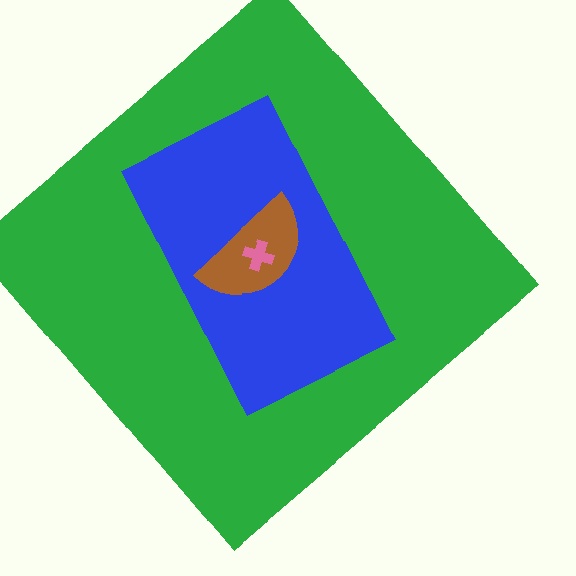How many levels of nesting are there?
4.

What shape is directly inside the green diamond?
The blue rectangle.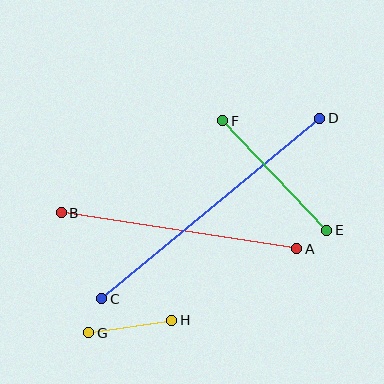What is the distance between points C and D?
The distance is approximately 283 pixels.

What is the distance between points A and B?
The distance is approximately 238 pixels.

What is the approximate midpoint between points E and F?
The midpoint is at approximately (275, 175) pixels.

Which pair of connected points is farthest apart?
Points C and D are farthest apart.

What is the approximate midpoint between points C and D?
The midpoint is at approximately (211, 208) pixels.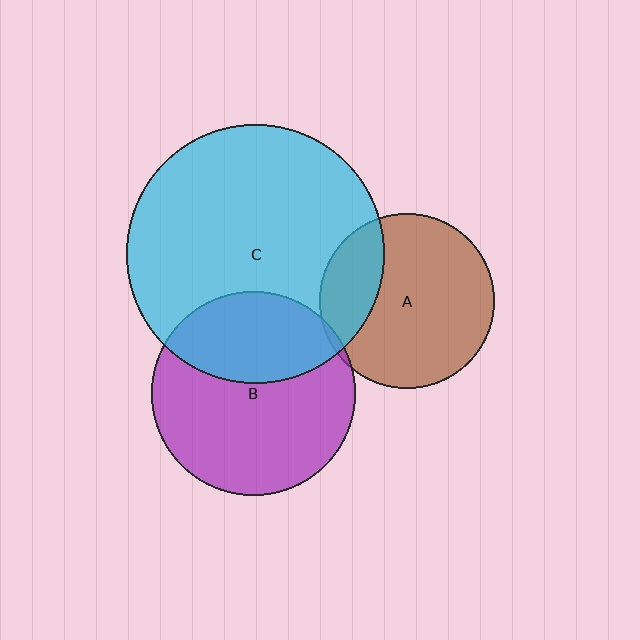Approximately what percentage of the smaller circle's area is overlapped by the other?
Approximately 5%.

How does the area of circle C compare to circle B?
Approximately 1.6 times.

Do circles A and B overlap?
Yes.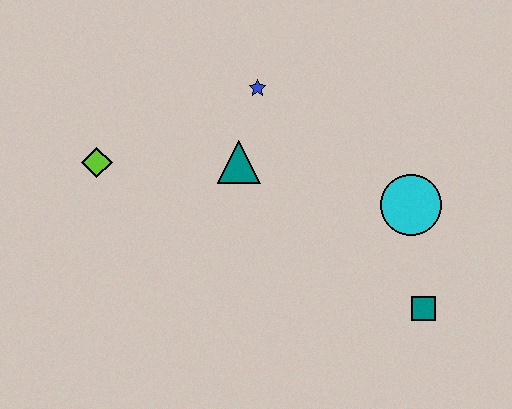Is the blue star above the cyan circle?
Yes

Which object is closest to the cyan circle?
The teal square is closest to the cyan circle.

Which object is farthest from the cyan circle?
The lime diamond is farthest from the cyan circle.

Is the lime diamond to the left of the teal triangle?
Yes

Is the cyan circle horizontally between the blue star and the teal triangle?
No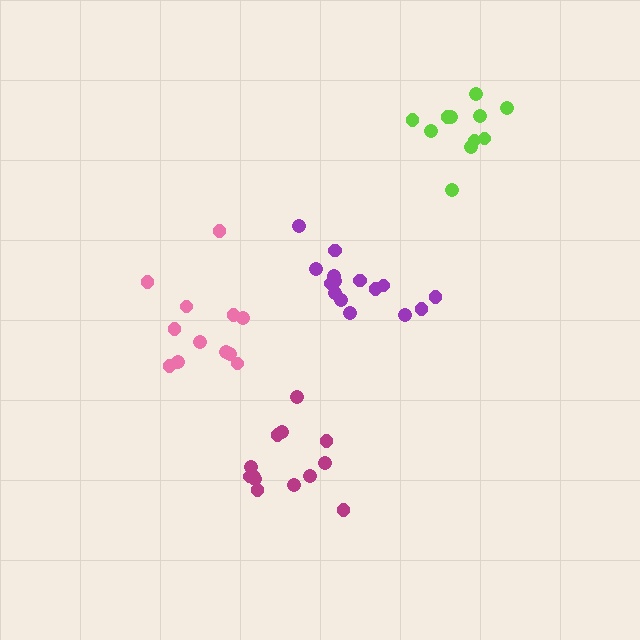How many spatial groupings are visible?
There are 4 spatial groupings.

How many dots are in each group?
Group 1: 11 dots, Group 2: 15 dots, Group 3: 12 dots, Group 4: 13 dots (51 total).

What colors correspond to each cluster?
The clusters are colored: lime, purple, pink, magenta.